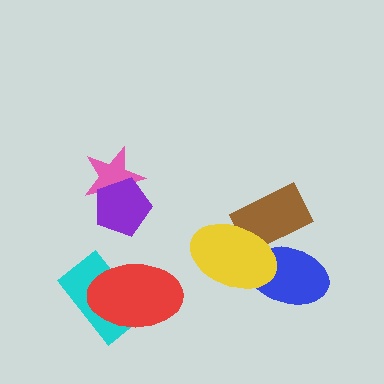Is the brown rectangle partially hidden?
Yes, it is partially covered by another shape.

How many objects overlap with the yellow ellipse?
2 objects overlap with the yellow ellipse.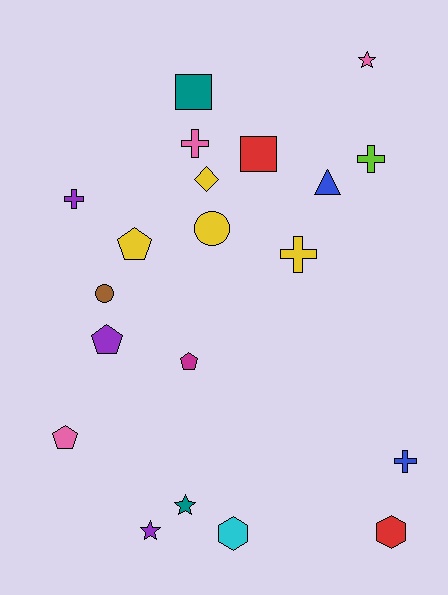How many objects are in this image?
There are 20 objects.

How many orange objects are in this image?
There are no orange objects.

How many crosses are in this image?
There are 5 crosses.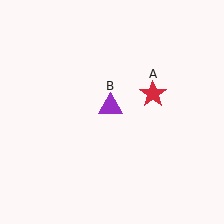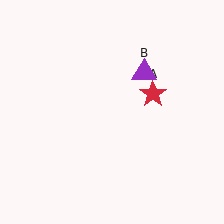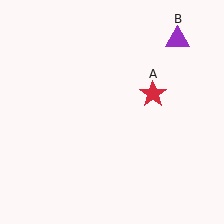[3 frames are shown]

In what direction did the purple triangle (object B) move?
The purple triangle (object B) moved up and to the right.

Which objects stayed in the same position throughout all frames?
Red star (object A) remained stationary.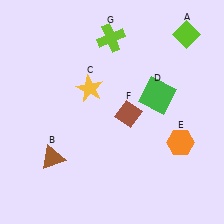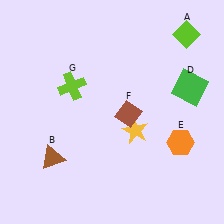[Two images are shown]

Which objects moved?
The objects that moved are: the yellow star (C), the green square (D), the lime cross (G).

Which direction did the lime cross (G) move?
The lime cross (G) moved down.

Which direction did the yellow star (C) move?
The yellow star (C) moved right.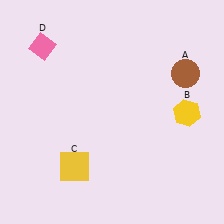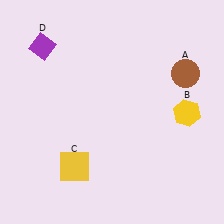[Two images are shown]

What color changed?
The diamond (D) changed from pink in Image 1 to purple in Image 2.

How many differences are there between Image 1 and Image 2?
There is 1 difference between the two images.